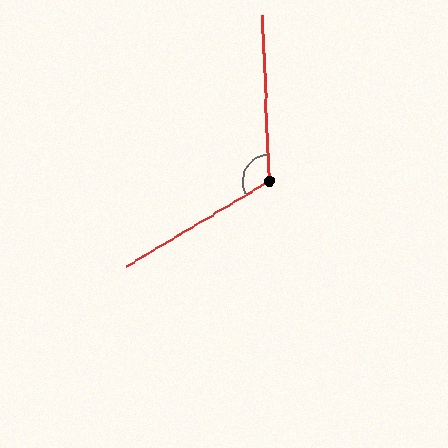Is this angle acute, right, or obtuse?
It is obtuse.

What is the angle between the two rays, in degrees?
Approximately 118 degrees.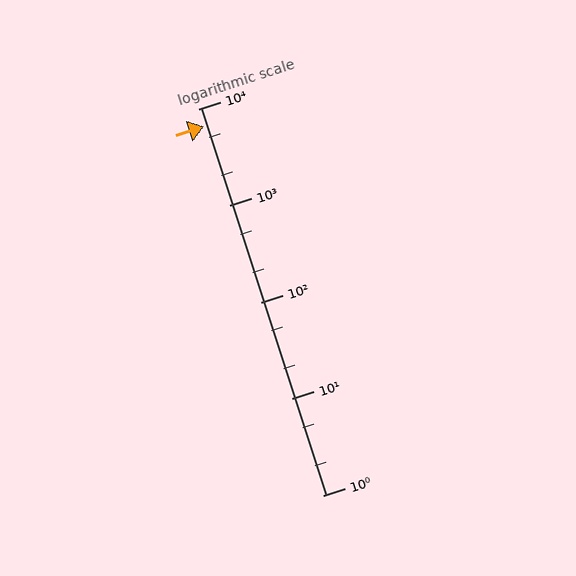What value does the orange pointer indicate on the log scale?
The pointer indicates approximately 6500.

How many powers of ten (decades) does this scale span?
The scale spans 4 decades, from 1 to 10000.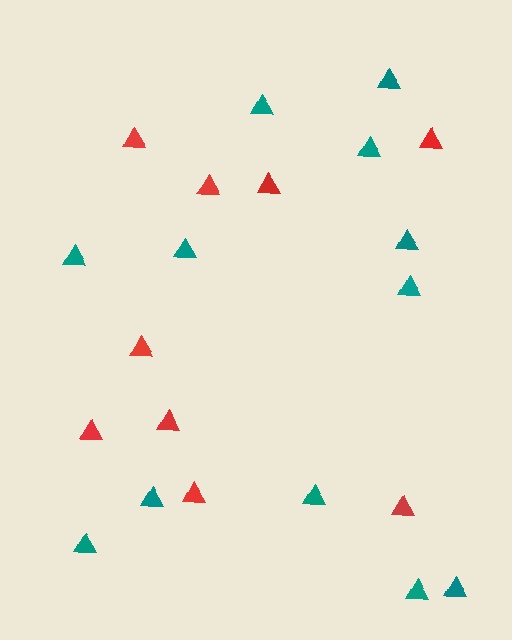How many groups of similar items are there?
There are 2 groups: one group of red triangles (9) and one group of teal triangles (12).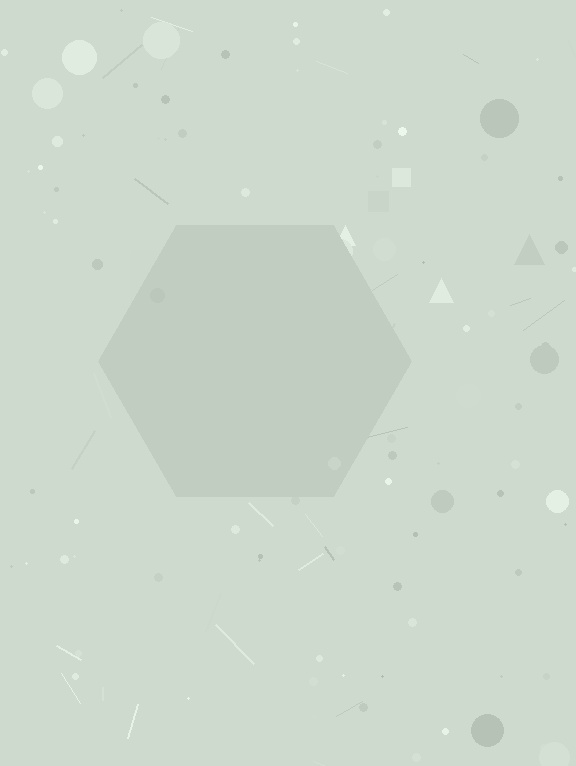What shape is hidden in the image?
A hexagon is hidden in the image.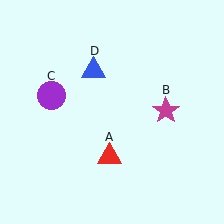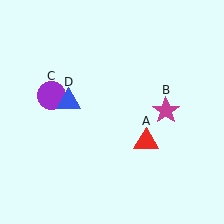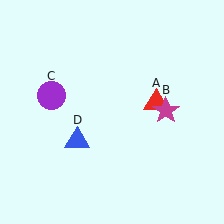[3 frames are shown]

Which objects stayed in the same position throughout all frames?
Magenta star (object B) and purple circle (object C) remained stationary.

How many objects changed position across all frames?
2 objects changed position: red triangle (object A), blue triangle (object D).